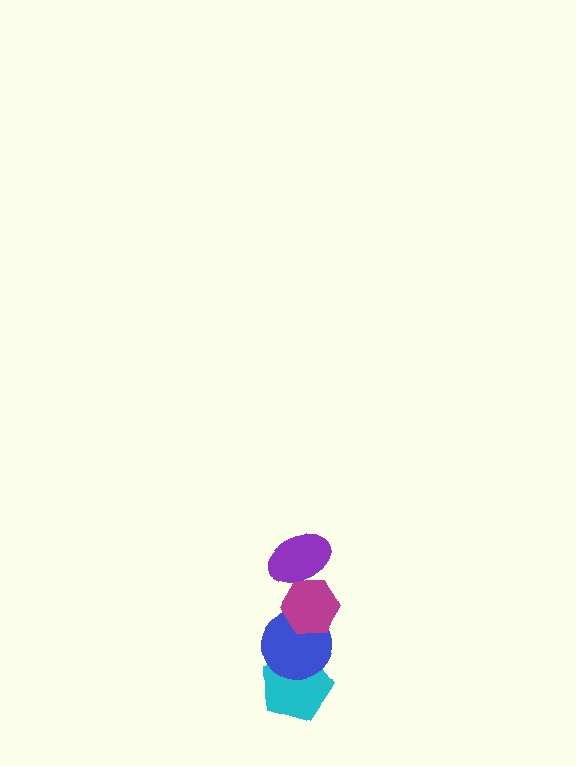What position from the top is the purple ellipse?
The purple ellipse is 1st from the top.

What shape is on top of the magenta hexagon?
The purple ellipse is on top of the magenta hexagon.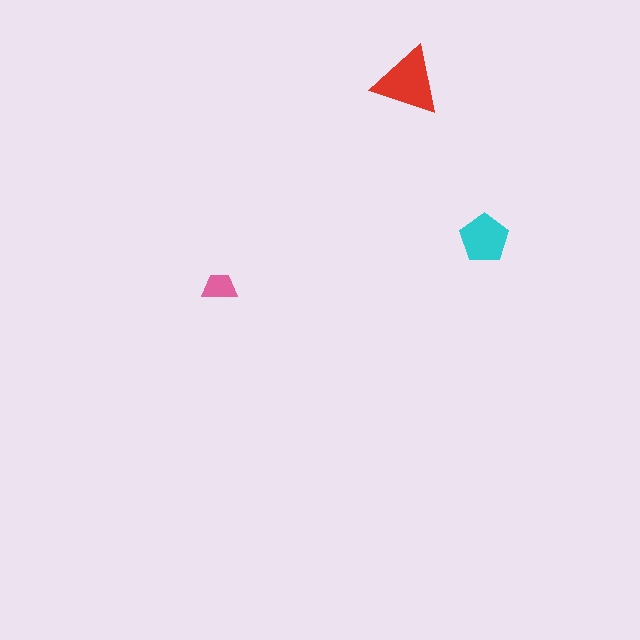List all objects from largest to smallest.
The red triangle, the cyan pentagon, the pink trapezoid.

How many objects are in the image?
There are 3 objects in the image.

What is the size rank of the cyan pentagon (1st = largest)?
2nd.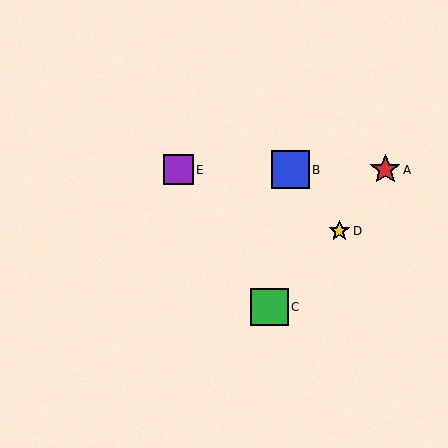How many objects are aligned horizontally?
3 objects (A, B, E) are aligned horizontally.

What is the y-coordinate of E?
Object E is at y≈170.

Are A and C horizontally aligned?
No, A is at y≈170 and C is at y≈307.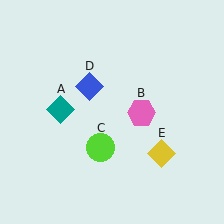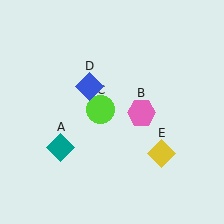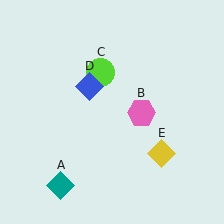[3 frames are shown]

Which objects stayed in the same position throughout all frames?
Pink hexagon (object B) and blue diamond (object D) and yellow diamond (object E) remained stationary.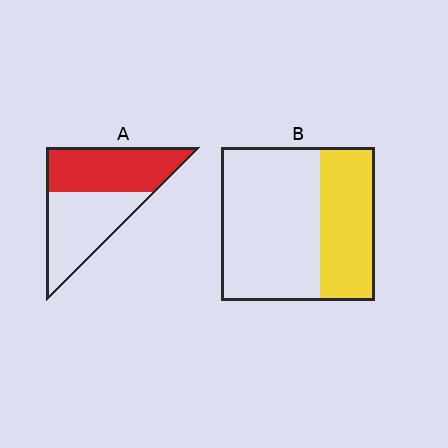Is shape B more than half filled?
No.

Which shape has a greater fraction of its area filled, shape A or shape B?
Shape A.